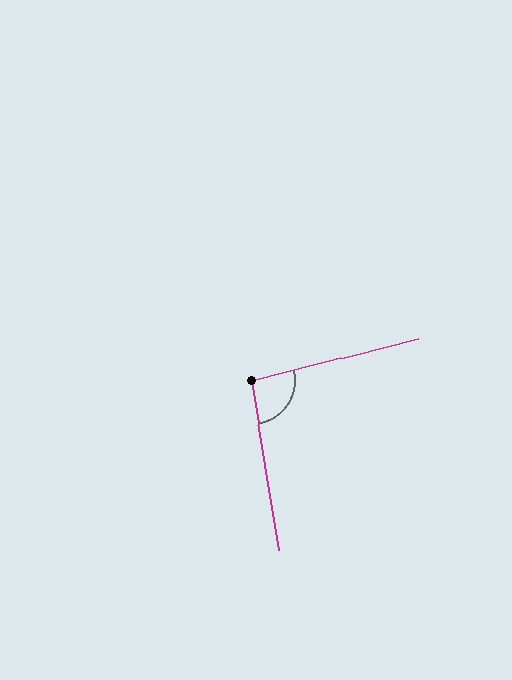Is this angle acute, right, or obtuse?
It is approximately a right angle.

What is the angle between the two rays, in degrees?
Approximately 95 degrees.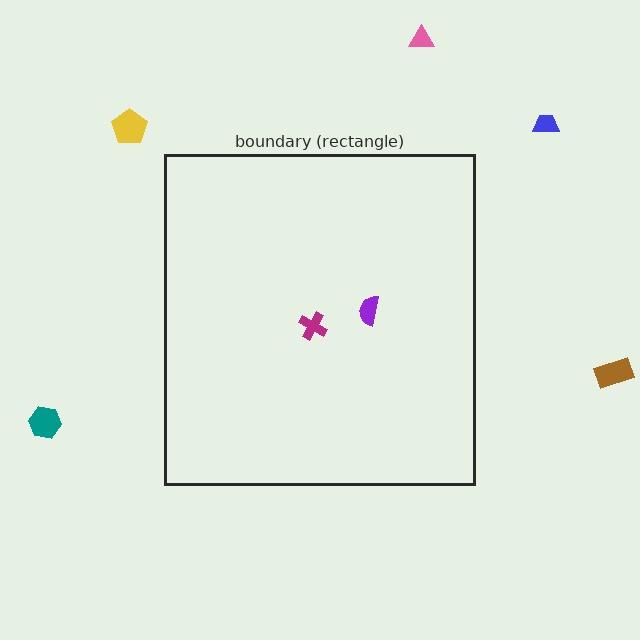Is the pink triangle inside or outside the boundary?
Outside.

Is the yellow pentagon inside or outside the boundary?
Outside.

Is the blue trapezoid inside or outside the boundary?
Outside.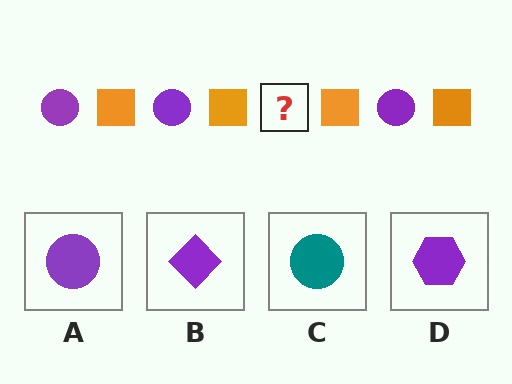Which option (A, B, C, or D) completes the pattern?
A.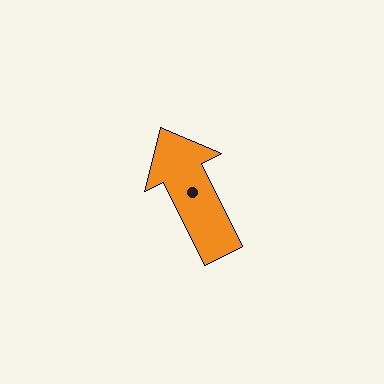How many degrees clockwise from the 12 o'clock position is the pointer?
Approximately 334 degrees.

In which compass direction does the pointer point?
Northwest.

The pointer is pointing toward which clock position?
Roughly 11 o'clock.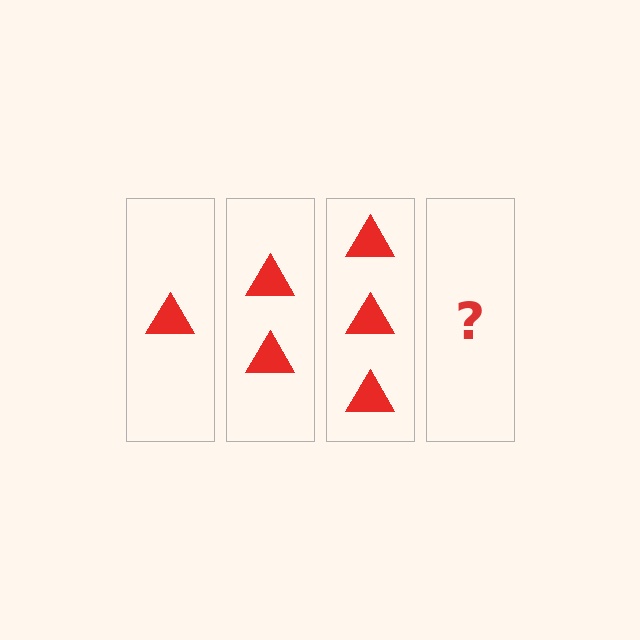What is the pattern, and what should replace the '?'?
The pattern is that each step adds one more triangle. The '?' should be 4 triangles.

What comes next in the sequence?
The next element should be 4 triangles.